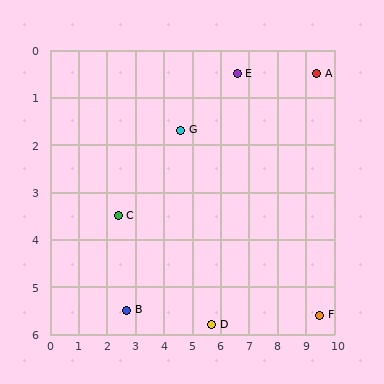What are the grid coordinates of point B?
Point B is at approximately (2.7, 5.5).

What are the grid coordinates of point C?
Point C is at approximately (2.4, 3.5).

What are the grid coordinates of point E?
Point E is at approximately (6.6, 0.5).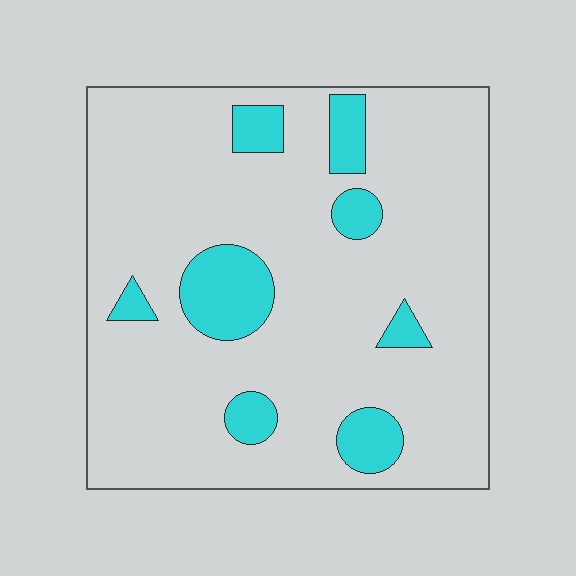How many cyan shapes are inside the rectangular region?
8.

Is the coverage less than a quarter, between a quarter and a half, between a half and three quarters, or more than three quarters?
Less than a quarter.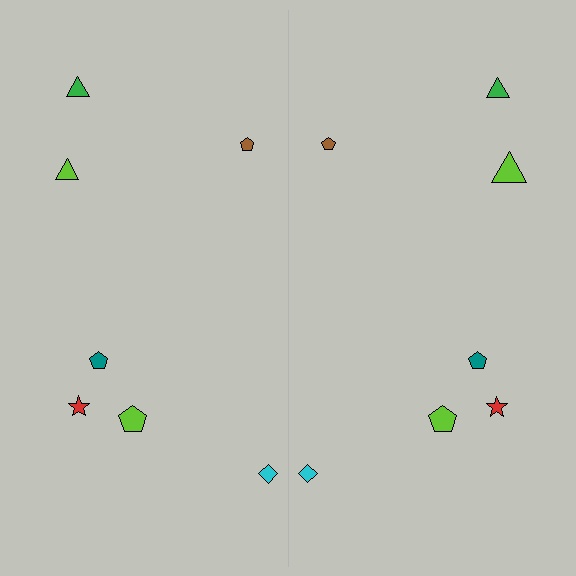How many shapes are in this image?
There are 14 shapes in this image.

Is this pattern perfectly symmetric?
No, the pattern is not perfectly symmetric. The lime triangle on the right side has a different size than its mirror counterpart.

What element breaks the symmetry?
The lime triangle on the right side has a different size than its mirror counterpart.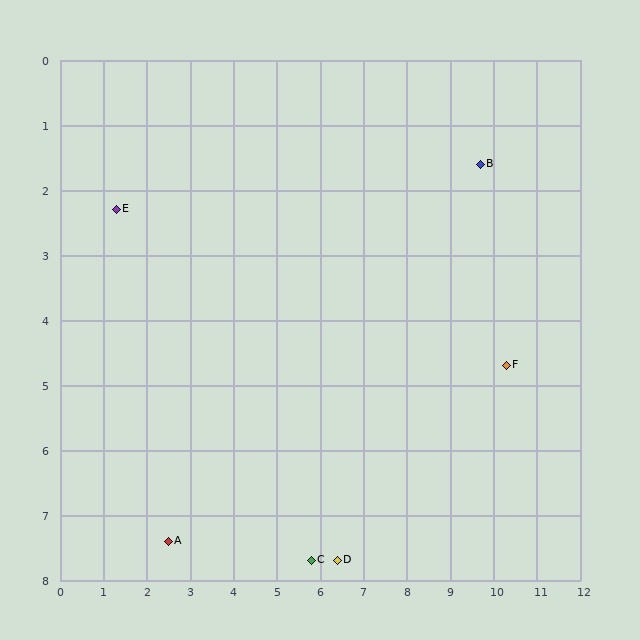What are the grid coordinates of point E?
Point E is at approximately (1.3, 2.3).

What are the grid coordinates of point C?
Point C is at approximately (5.8, 7.7).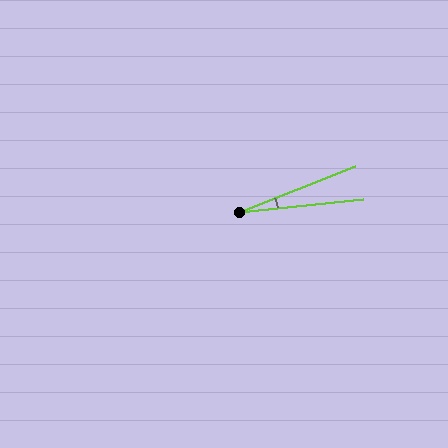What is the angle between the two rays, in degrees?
Approximately 16 degrees.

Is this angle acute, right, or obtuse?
It is acute.